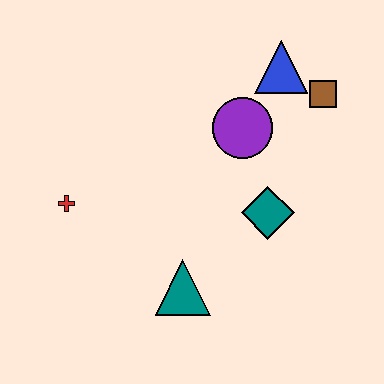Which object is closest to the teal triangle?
The teal diamond is closest to the teal triangle.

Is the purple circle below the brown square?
Yes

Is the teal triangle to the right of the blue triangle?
No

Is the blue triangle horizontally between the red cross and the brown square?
Yes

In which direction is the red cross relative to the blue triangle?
The red cross is to the left of the blue triangle.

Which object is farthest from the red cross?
The brown square is farthest from the red cross.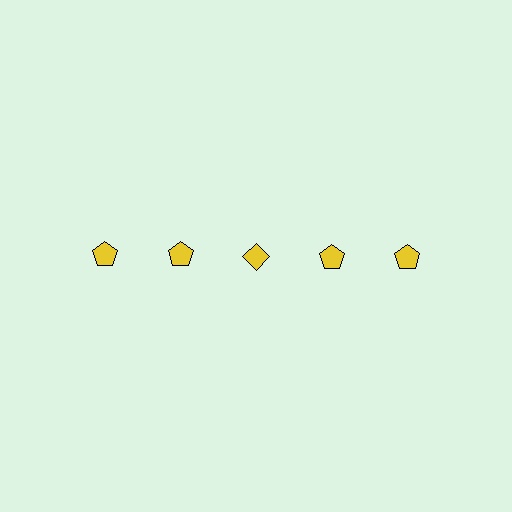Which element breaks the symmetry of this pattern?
The yellow diamond in the top row, center column breaks the symmetry. All other shapes are yellow pentagons.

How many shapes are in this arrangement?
There are 5 shapes arranged in a grid pattern.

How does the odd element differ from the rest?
It has a different shape: diamond instead of pentagon.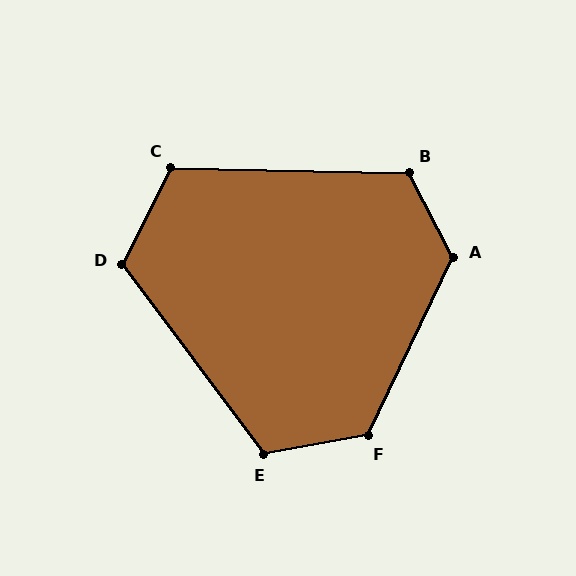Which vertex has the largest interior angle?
A, at approximately 127 degrees.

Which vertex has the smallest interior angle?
C, at approximately 116 degrees.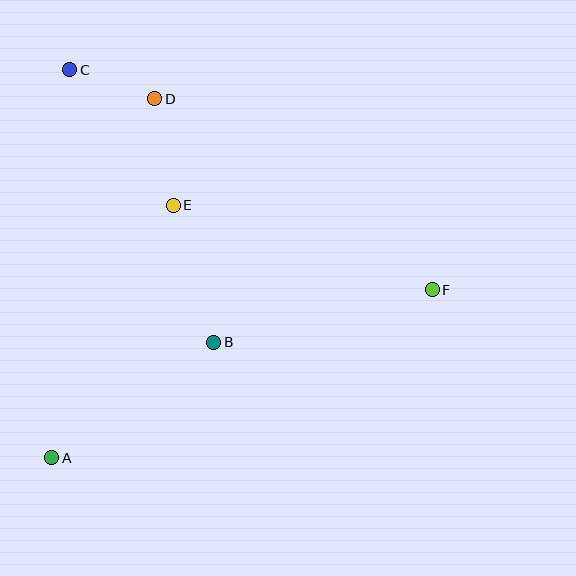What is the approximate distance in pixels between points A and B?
The distance between A and B is approximately 199 pixels.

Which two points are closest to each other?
Points C and D are closest to each other.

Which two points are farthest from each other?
Points C and F are farthest from each other.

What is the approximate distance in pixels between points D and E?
The distance between D and E is approximately 108 pixels.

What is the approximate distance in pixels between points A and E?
The distance between A and E is approximately 280 pixels.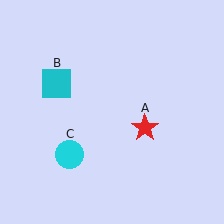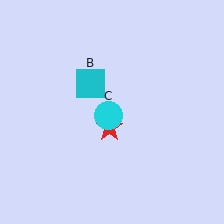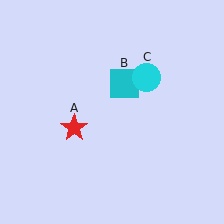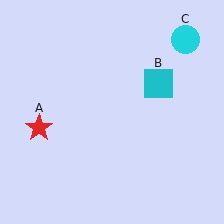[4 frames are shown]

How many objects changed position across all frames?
3 objects changed position: red star (object A), cyan square (object B), cyan circle (object C).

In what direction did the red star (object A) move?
The red star (object A) moved left.